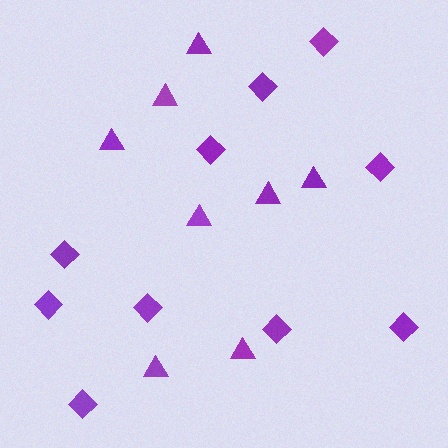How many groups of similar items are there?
There are 2 groups: one group of triangles (8) and one group of diamonds (10).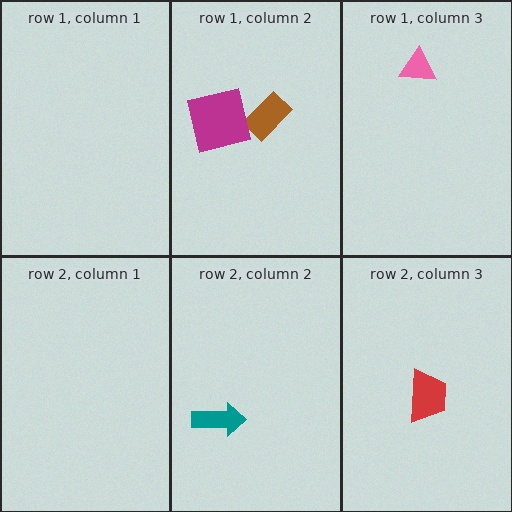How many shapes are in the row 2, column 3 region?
1.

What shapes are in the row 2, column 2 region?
The teal arrow.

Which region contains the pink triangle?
The row 1, column 3 region.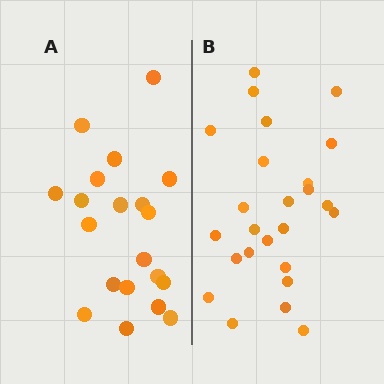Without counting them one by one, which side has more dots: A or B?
Region B (the right region) has more dots.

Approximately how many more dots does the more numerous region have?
Region B has about 5 more dots than region A.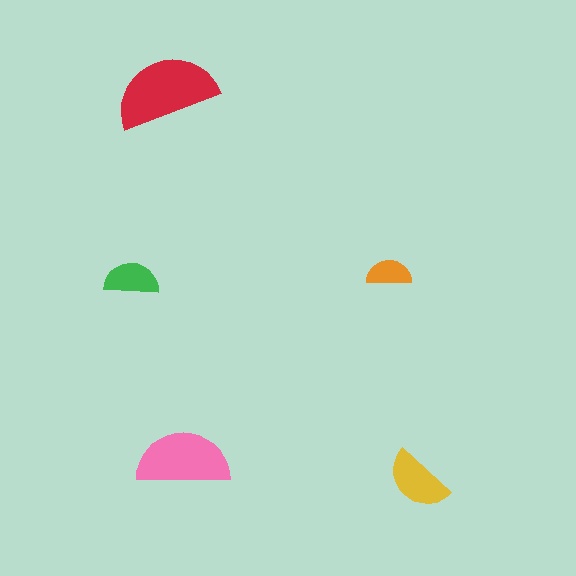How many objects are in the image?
There are 5 objects in the image.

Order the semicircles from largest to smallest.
the red one, the pink one, the yellow one, the green one, the orange one.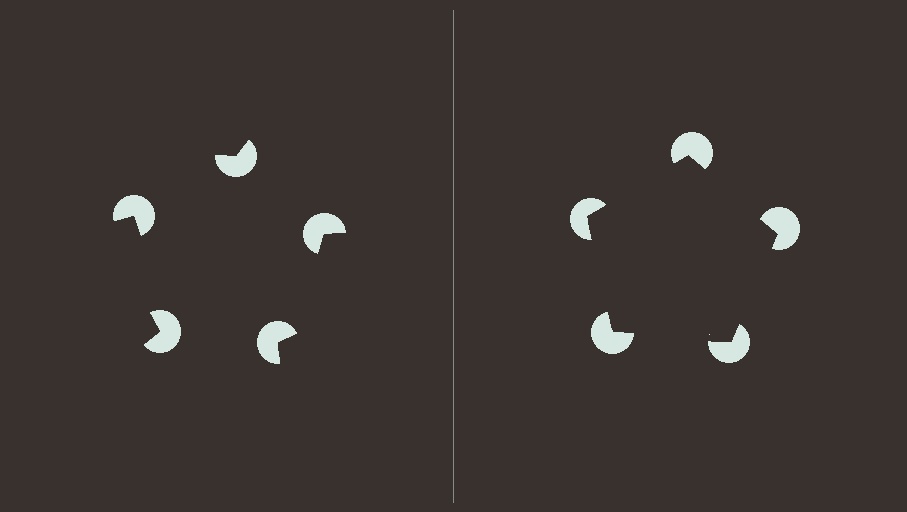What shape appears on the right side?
An illusory pentagon.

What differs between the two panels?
The pac-man discs are positioned identically on both sides; only the wedge orientations differ. On the right they align to a pentagon; on the left they are misaligned.